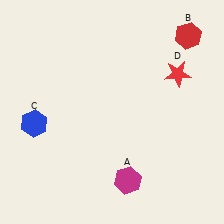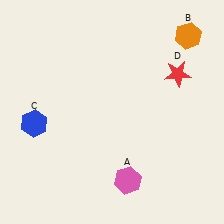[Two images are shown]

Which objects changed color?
A changed from magenta to pink. B changed from red to orange.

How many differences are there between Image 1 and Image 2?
There are 2 differences between the two images.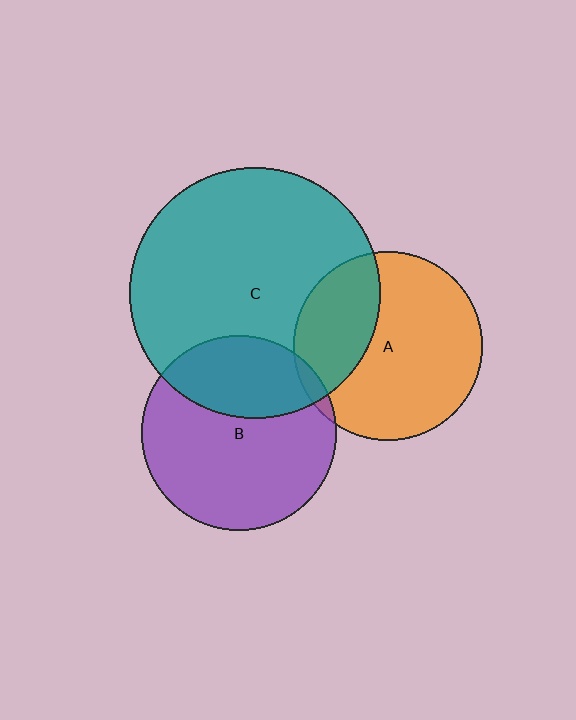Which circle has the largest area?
Circle C (teal).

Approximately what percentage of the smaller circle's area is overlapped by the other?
Approximately 30%.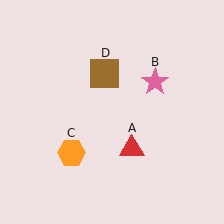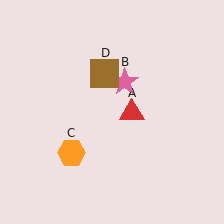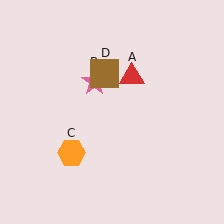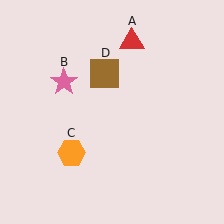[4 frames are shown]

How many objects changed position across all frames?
2 objects changed position: red triangle (object A), pink star (object B).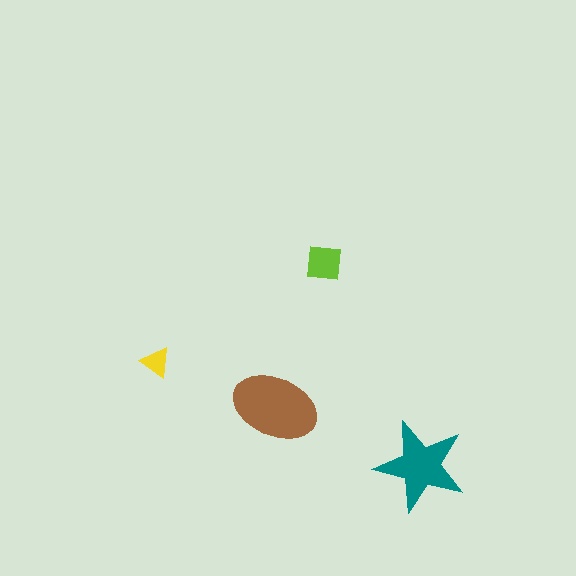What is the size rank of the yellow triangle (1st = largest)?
4th.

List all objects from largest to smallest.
The brown ellipse, the teal star, the lime square, the yellow triangle.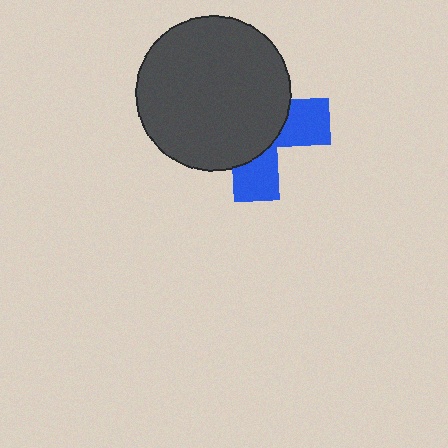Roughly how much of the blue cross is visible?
A small part of it is visible (roughly 35%).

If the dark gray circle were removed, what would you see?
You would see the complete blue cross.